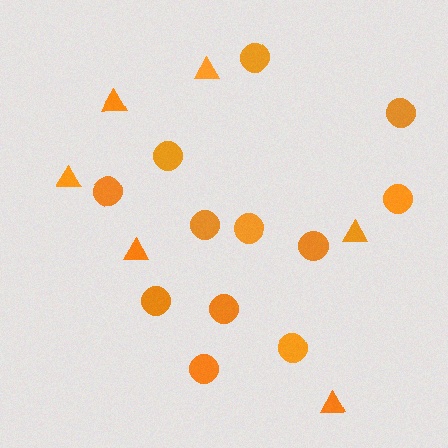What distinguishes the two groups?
There are 2 groups: one group of triangles (6) and one group of circles (12).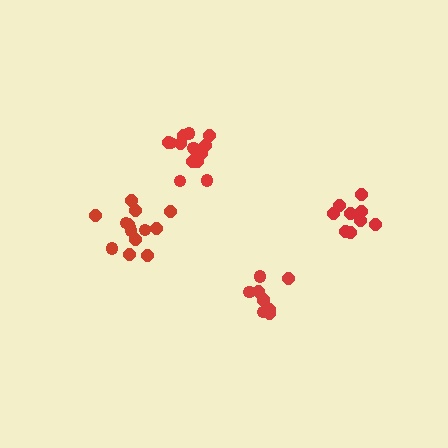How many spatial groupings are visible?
There are 4 spatial groupings.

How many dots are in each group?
Group 1: 9 dots, Group 2: 14 dots, Group 3: 14 dots, Group 4: 9 dots (46 total).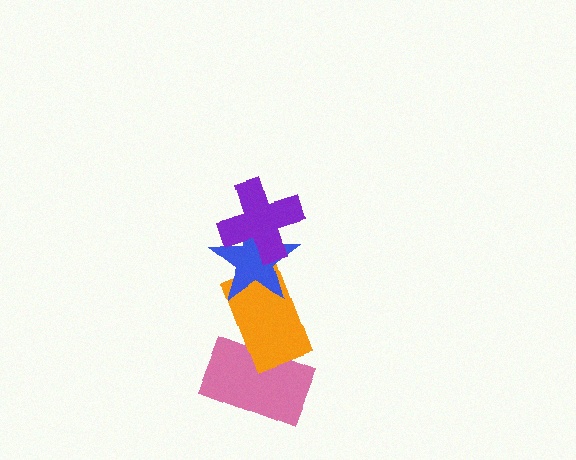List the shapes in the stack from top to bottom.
From top to bottom: the purple cross, the blue star, the orange rectangle, the pink rectangle.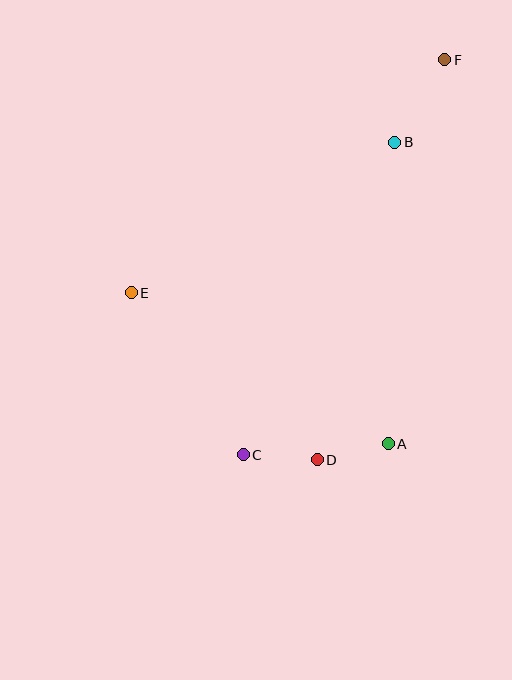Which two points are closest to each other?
Points A and D are closest to each other.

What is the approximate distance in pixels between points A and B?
The distance between A and B is approximately 302 pixels.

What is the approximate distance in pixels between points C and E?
The distance between C and E is approximately 197 pixels.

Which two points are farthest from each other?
Points C and F are farthest from each other.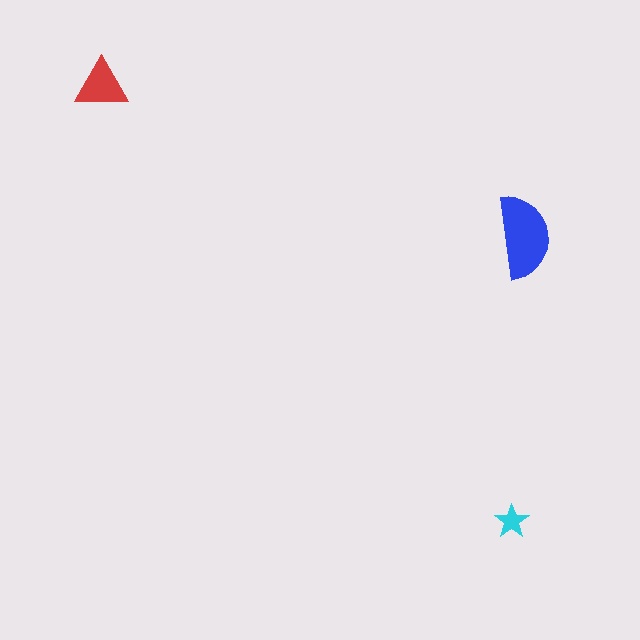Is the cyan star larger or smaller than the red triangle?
Smaller.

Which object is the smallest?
The cyan star.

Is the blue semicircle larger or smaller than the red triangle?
Larger.